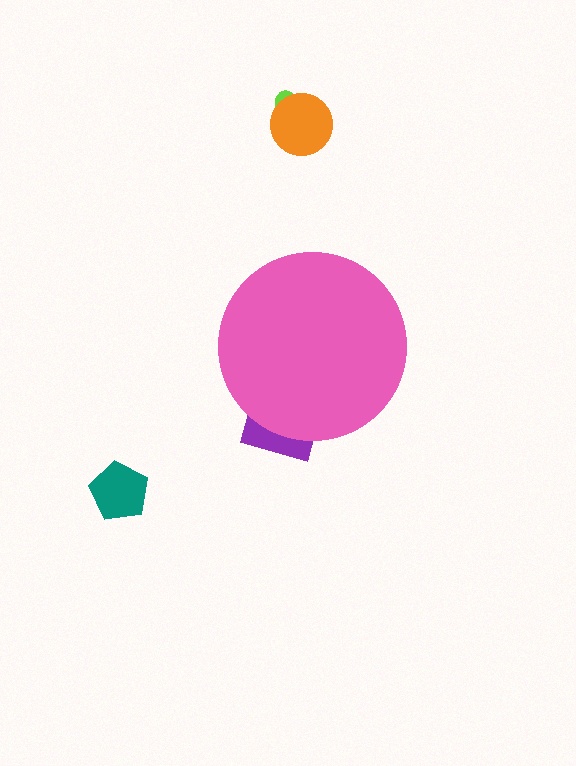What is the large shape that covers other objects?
A pink circle.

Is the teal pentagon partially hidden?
No, the teal pentagon is fully visible.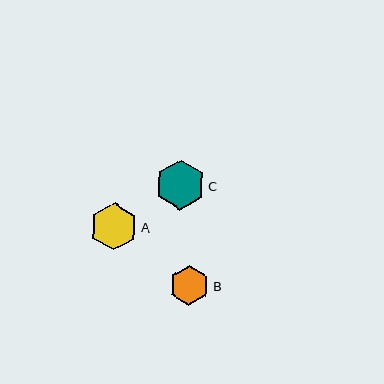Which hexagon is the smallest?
Hexagon B is the smallest with a size of approximately 40 pixels.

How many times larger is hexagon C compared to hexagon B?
Hexagon C is approximately 1.2 times the size of hexagon B.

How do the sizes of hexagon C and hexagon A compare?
Hexagon C and hexagon A are approximately the same size.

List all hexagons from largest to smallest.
From largest to smallest: C, A, B.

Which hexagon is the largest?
Hexagon C is the largest with a size of approximately 49 pixels.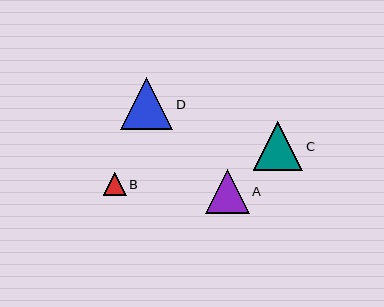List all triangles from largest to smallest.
From largest to smallest: D, C, A, B.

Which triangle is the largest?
Triangle D is the largest with a size of approximately 52 pixels.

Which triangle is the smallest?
Triangle B is the smallest with a size of approximately 23 pixels.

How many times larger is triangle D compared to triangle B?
Triangle D is approximately 2.3 times the size of triangle B.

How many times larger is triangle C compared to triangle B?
Triangle C is approximately 2.1 times the size of triangle B.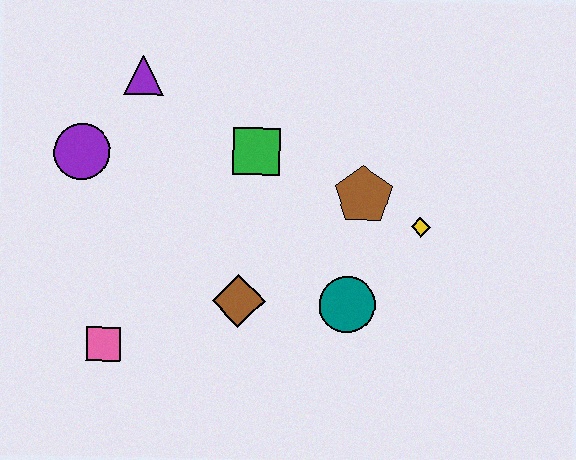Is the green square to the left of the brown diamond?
No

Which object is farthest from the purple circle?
The yellow diamond is farthest from the purple circle.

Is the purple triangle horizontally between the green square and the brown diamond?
No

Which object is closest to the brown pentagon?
The yellow diamond is closest to the brown pentagon.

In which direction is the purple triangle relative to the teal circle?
The purple triangle is above the teal circle.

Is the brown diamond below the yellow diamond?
Yes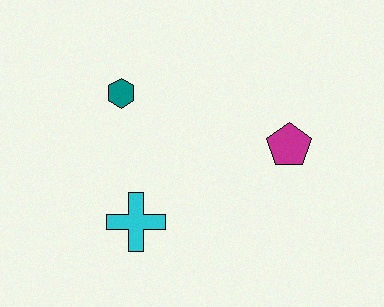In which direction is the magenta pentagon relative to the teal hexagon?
The magenta pentagon is to the right of the teal hexagon.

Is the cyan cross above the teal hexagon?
No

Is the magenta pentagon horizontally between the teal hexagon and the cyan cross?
No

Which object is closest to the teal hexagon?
The cyan cross is closest to the teal hexagon.